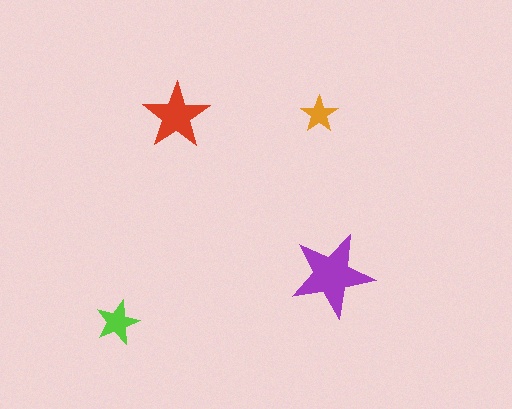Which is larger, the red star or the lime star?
The red one.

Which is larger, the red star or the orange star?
The red one.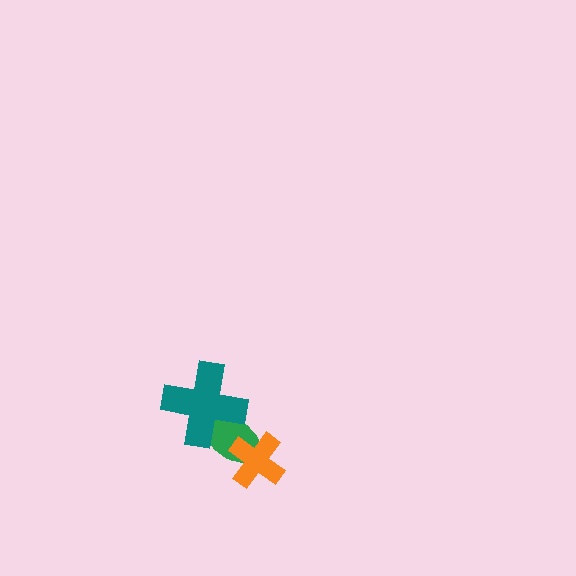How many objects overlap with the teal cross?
1 object overlaps with the teal cross.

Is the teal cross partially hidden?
No, no other shape covers it.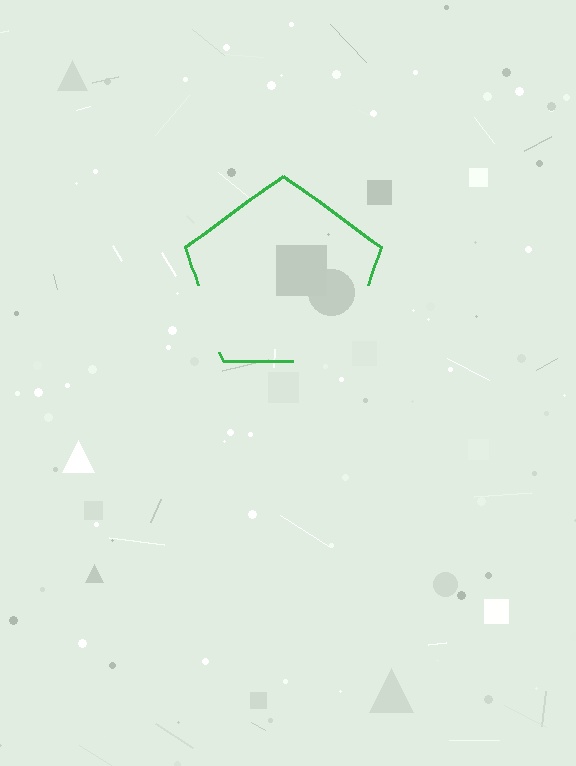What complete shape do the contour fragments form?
The contour fragments form a pentagon.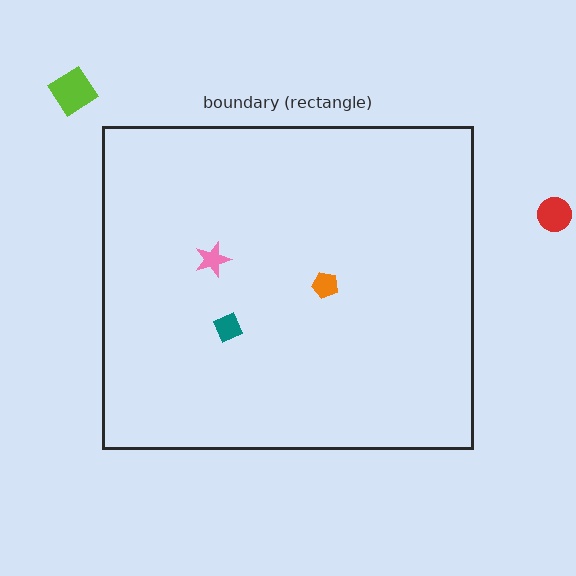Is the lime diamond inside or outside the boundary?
Outside.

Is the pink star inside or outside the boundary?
Inside.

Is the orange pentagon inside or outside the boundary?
Inside.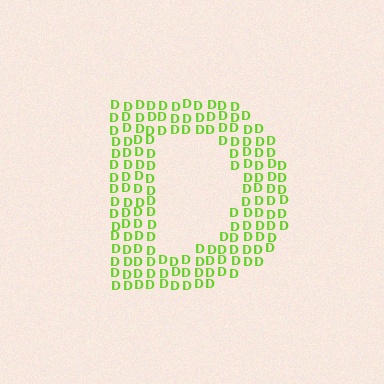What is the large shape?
The large shape is the letter D.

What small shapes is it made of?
It is made of small letter D's.